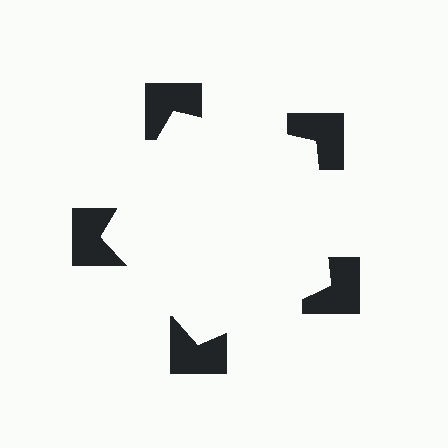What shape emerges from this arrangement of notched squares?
An illusory pentagon — its edges are inferred from the aligned wedge cuts in the notched squares, not physically drawn.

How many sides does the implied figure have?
5 sides.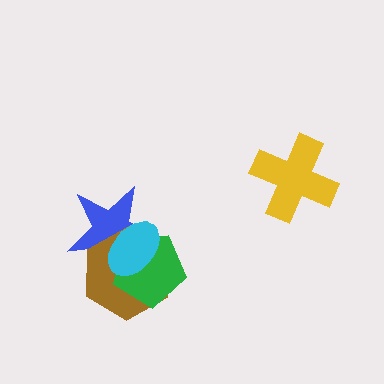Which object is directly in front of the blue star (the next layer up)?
The brown hexagon is directly in front of the blue star.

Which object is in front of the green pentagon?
The cyan ellipse is in front of the green pentagon.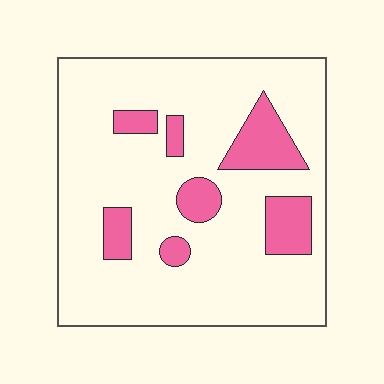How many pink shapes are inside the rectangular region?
7.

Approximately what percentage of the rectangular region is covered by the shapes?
Approximately 15%.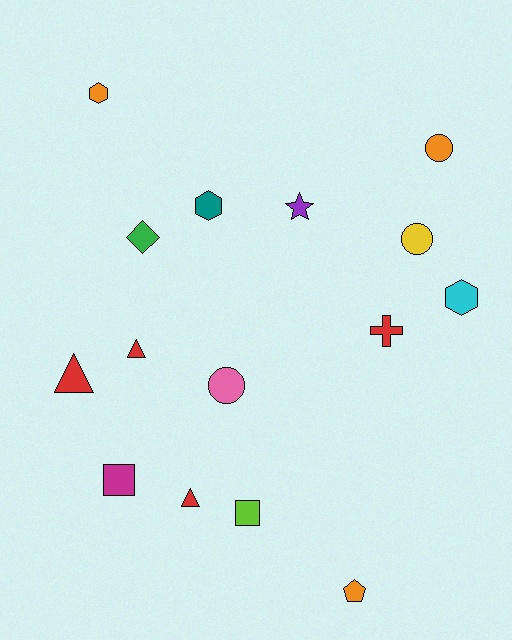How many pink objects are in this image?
There is 1 pink object.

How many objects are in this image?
There are 15 objects.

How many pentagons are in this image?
There is 1 pentagon.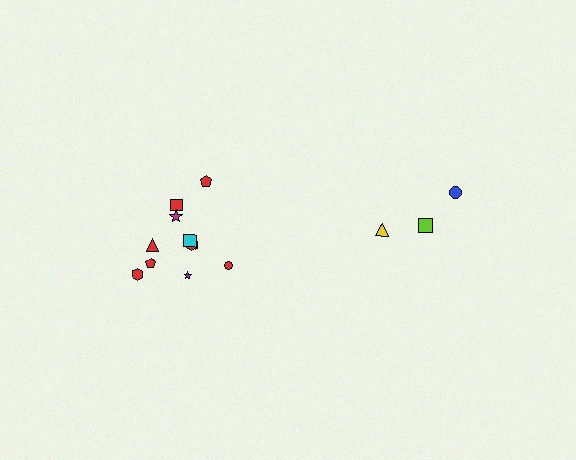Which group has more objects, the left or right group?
The left group.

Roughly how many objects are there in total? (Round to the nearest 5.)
Roughly 15 objects in total.